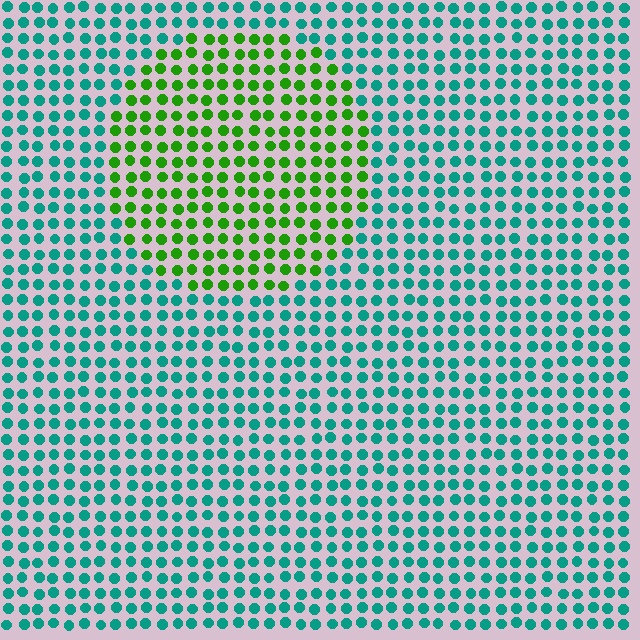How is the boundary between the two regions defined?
The boundary is defined purely by a slight shift in hue (about 59 degrees). Spacing, size, and orientation are identical on both sides.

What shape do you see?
I see a circle.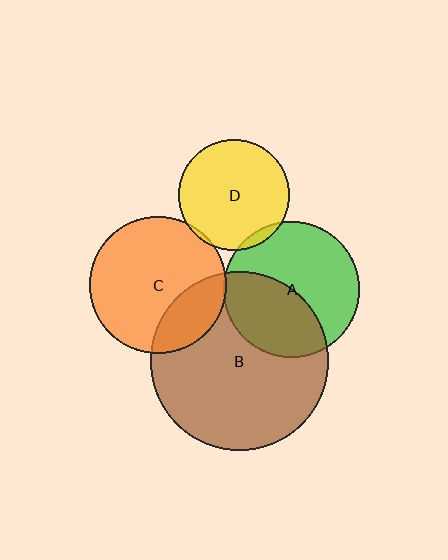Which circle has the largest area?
Circle B (brown).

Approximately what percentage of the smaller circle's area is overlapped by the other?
Approximately 5%.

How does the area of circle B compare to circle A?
Approximately 1.7 times.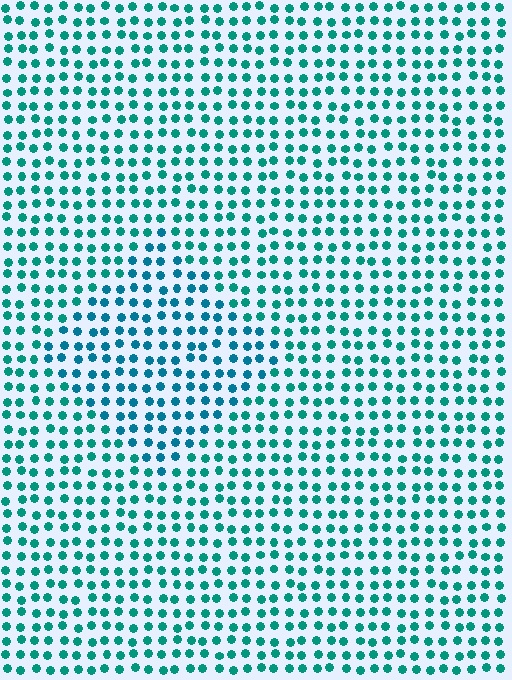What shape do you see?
I see a diamond.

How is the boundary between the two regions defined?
The boundary is defined purely by a slight shift in hue (about 22 degrees). Spacing, size, and orientation are identical on both sides.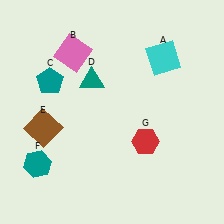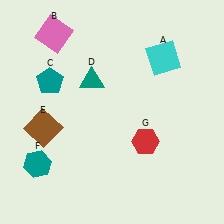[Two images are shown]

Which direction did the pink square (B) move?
The pink square (B) moved left.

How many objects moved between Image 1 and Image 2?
1 object moved between the two images.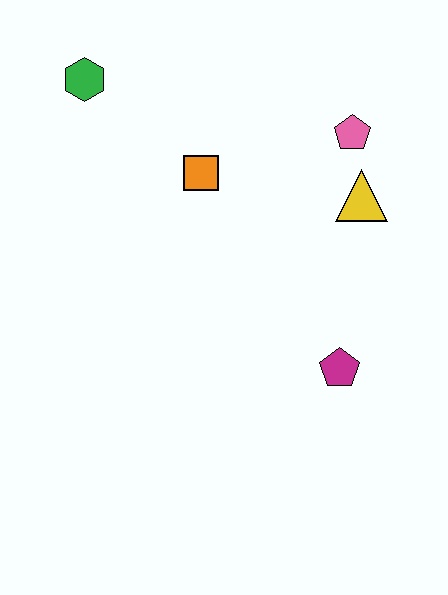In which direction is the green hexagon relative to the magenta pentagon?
The green hexagon is above the magenta pentagon.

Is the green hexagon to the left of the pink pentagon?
Yes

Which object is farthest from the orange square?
The magenta pentagon is farthest from the orange square.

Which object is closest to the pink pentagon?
The yellow triangle is closest to the pink pentagon.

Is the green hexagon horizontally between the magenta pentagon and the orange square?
No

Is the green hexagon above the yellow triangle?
Yes